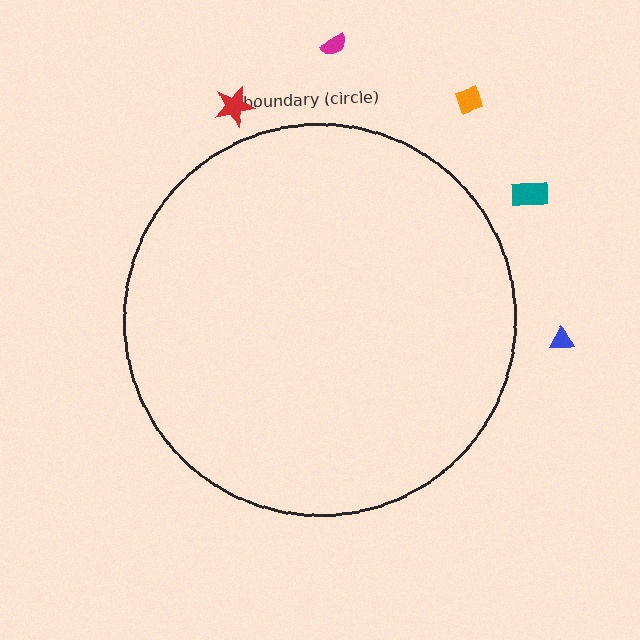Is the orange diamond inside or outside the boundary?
Outside.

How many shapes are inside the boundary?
0 inside, 5 outside.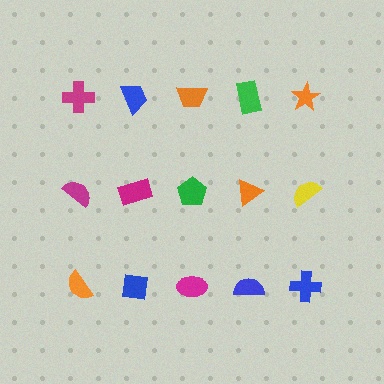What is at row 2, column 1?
A magenta semicircle.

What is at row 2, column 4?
An orange triangle.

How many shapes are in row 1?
5 shapes.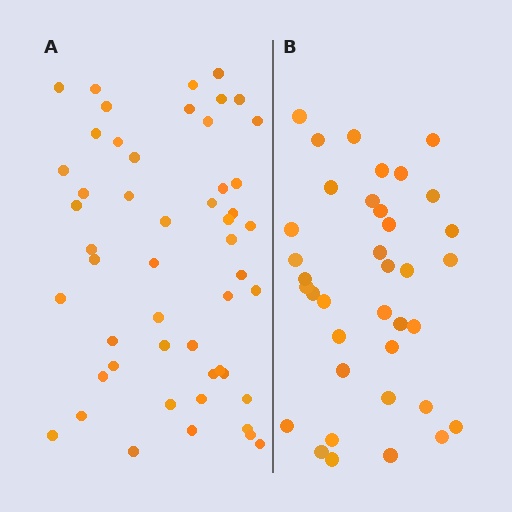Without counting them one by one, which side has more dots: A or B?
Region A (the left region) has more dots.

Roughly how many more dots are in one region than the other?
Region A has approximately 15 more dots than region B.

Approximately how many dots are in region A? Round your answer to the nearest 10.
About 50 dots. (The exact count is 51, which rounds to 50.)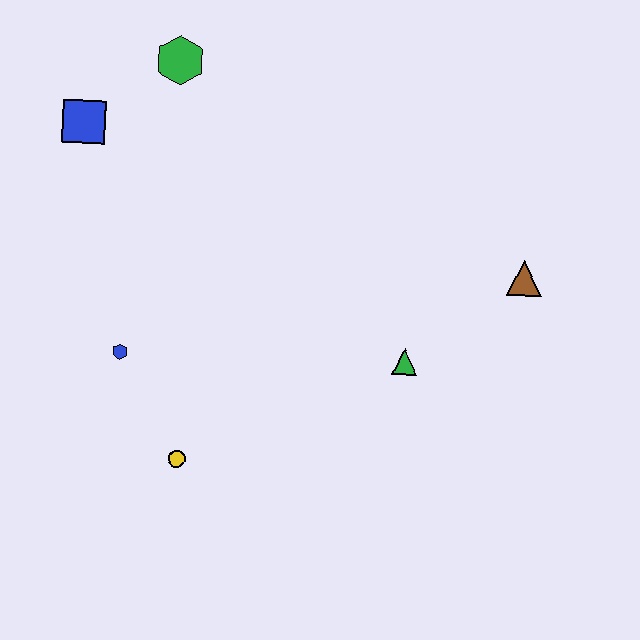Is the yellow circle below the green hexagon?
Yes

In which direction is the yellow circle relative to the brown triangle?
The yellow circle is to the left of the brown triangle.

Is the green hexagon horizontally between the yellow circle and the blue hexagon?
Yes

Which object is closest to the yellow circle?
The blue hexagon is closest to the yellow circle.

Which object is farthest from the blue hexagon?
The brown triangle is farthest from the blue hexagon.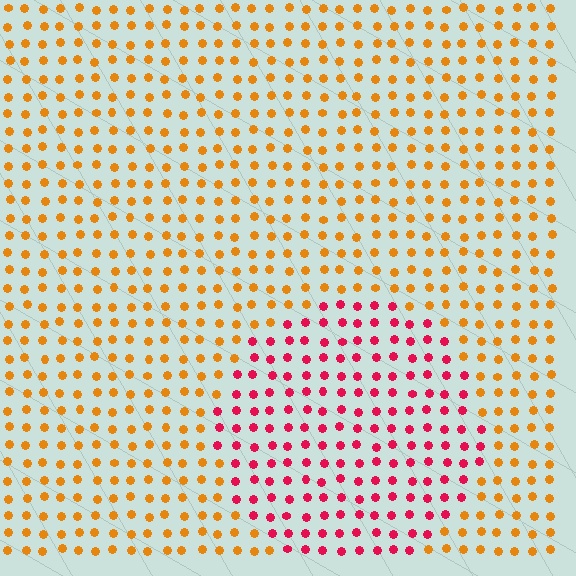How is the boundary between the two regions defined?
The boundary is defined purely by a slight shift in hue (about 52 degrees). Spacing, size, and orientation are identical on both sides.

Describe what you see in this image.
The image is filled with small orange elements in a uniform arrangement. A circle-shaped region is visible where the elements are tinted to a slightly different hue, forming a subtle color boundary.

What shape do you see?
I see a circle.